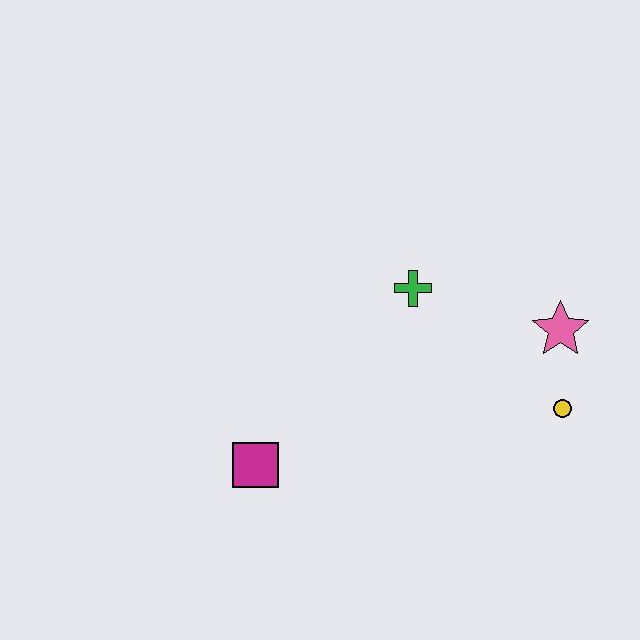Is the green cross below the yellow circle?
No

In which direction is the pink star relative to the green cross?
The pink star is to the right of the green cross.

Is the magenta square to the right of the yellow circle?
No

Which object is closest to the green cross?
The pink star is closest to the green cross.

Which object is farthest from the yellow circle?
The magenta square is farthest from the yellow circle.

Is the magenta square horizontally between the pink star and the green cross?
No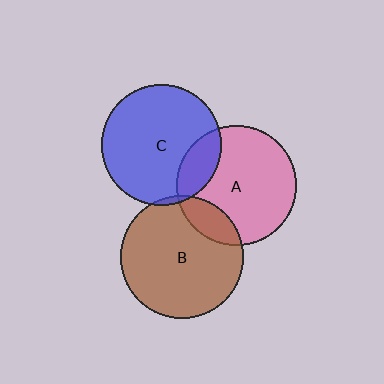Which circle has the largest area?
Circle B (brown).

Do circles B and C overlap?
Yes.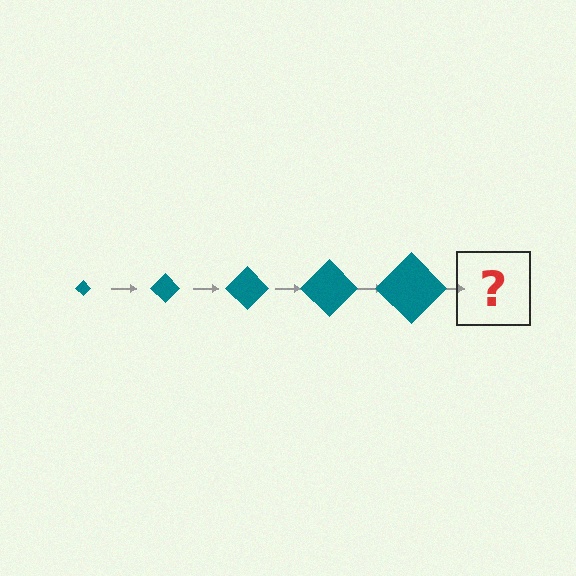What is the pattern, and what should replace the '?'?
The pattern is that the diamond gets progressively larger each step. The '?' should be a teal diamond, larger than the previous one.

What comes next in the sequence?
The next element should be a teal diamond, larger than the previous one.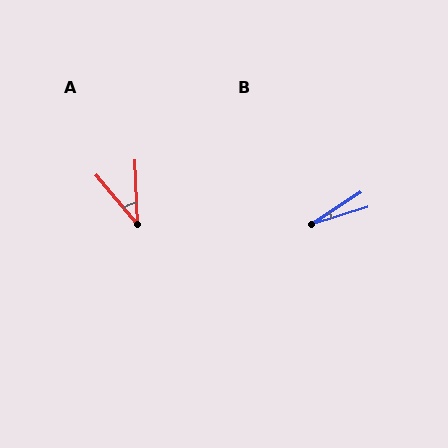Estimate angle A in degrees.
Approximately 38 degrees.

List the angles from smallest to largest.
B (17°), A (38°).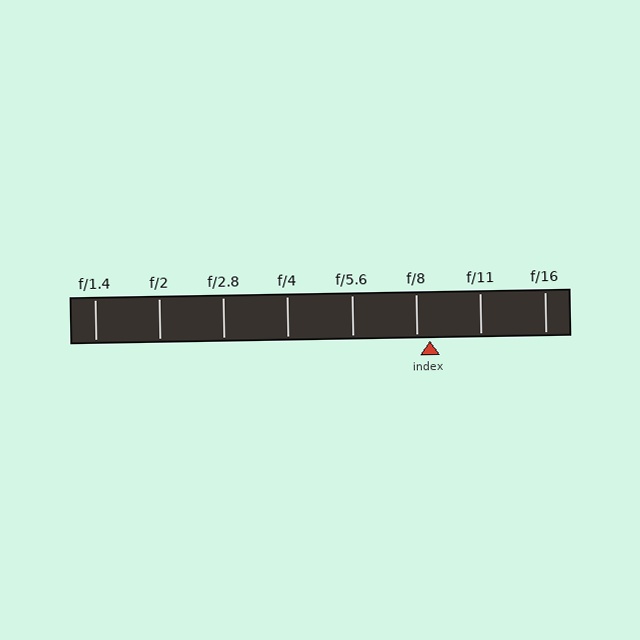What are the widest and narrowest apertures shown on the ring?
The widest aperture shown is f/1.4 and the narrowest is f/16.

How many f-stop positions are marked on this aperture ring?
There are 8 f-stop positions marked.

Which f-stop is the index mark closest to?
The index mark is closest to f/8.